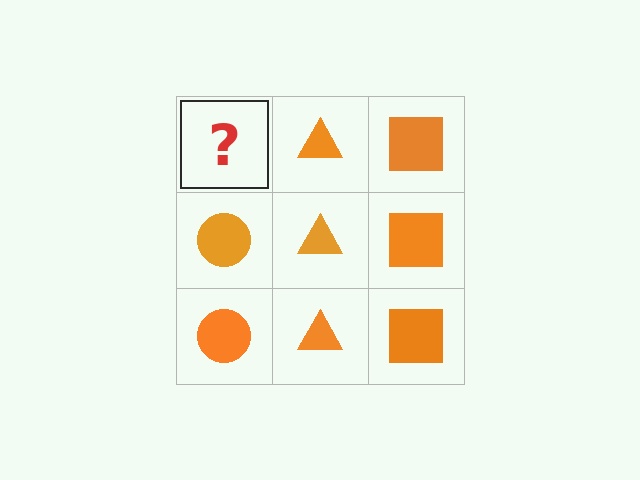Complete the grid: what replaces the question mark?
The question mark should be replaced with an orange circle.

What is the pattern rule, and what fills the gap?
The rule is that each column has a consistent shape. The gap should be filled with an orange circle.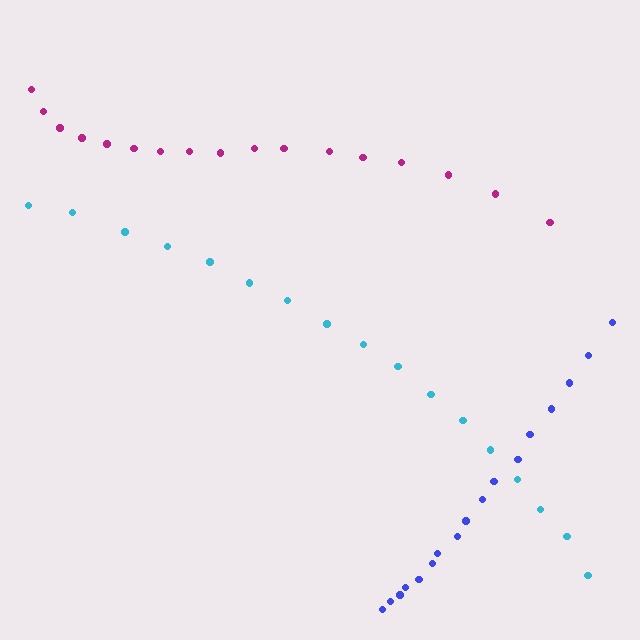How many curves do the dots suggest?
There are 3 distinct paths.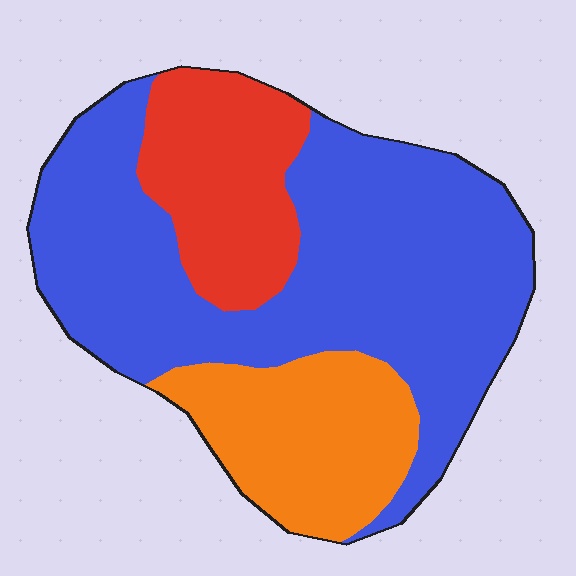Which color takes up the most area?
Blue, at roughly 60%.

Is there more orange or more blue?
Blue.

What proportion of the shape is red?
Red takes up between a sixth and a third of the shape.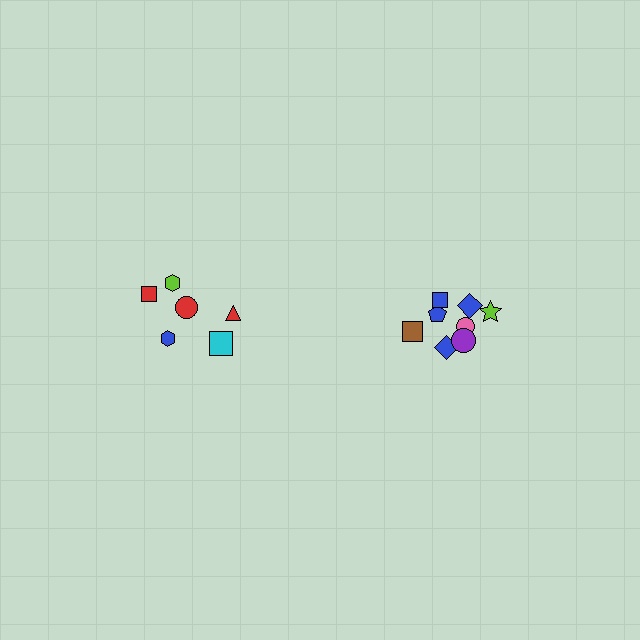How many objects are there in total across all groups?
There are 14 objects.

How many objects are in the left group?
There are 6 objects.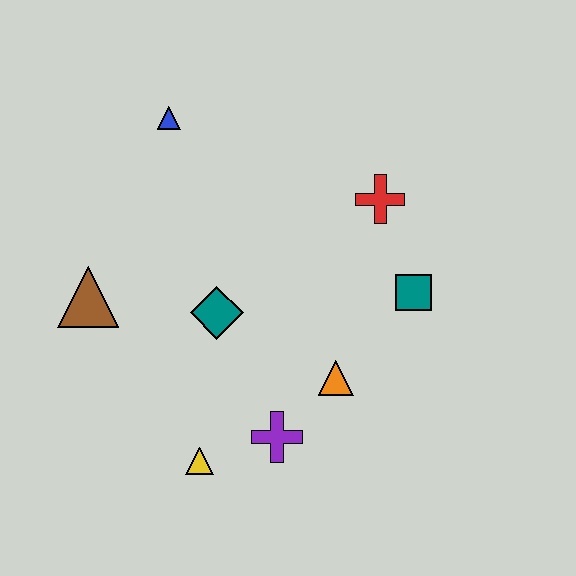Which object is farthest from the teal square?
The brown triangle is farthest from the teal square.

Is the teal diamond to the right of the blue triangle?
Yes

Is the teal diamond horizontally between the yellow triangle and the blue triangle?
No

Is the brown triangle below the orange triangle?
No